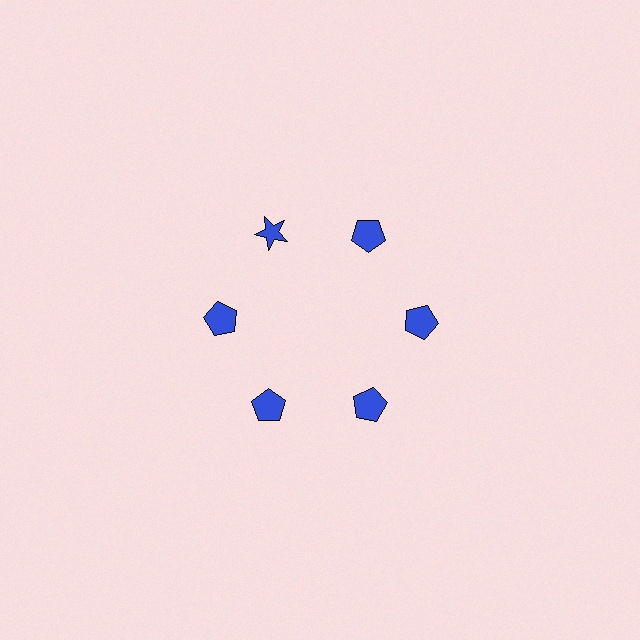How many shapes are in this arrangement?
There are 6 shapes arranged in a ring pattern.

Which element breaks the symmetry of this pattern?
The blue star at roughly the 11 o'clock position breaks the symmetry. All other shapes are blue pentagons.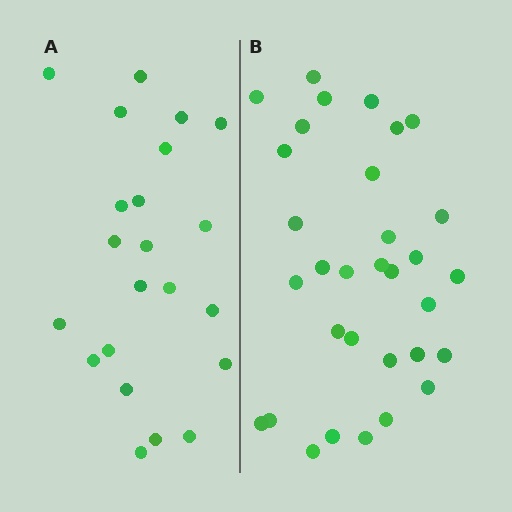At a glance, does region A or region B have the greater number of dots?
Region B (the right region) has more dots.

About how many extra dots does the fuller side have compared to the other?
Region B has roughly 10 or so more dots than region A.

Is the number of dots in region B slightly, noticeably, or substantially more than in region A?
Region B has substantially more. The ratio is roughly 1.5 to 1.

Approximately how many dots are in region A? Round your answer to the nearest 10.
About 20 dots. (The exact count is 22, which rounds to 20.)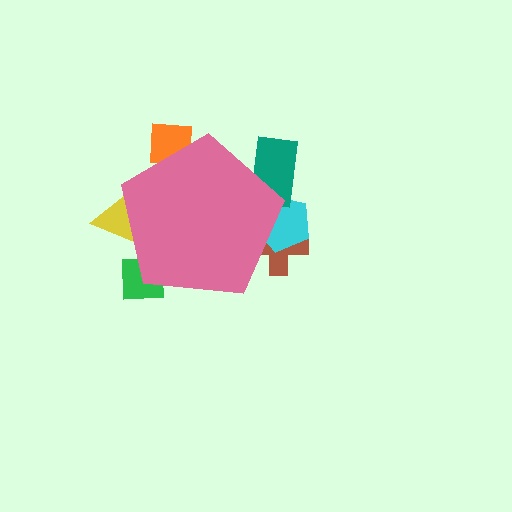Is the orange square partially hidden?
Yes, the orange square is partially hidden behind the pink pentagon.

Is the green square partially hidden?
Yes, the green square is partially hidden behind the pink pentagon.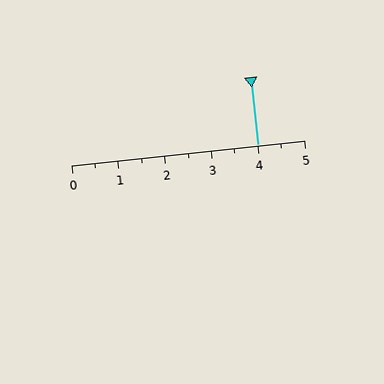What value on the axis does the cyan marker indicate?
The marker indicates approximately 4.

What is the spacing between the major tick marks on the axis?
The major ticks are spaced 1 apart.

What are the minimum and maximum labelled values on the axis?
The axis runs from 0 to 5.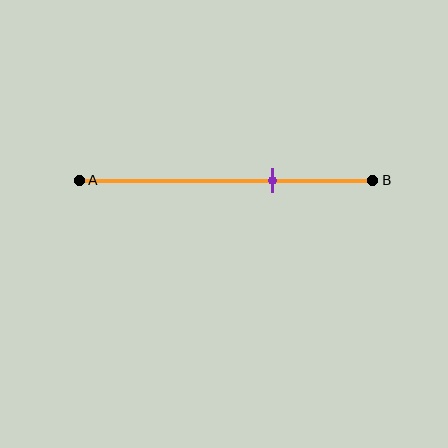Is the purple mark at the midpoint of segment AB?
No, the mark is at about 65% from A, not at the 50% midpoint.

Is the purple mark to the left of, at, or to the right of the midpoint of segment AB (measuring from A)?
The purple mark is to the right of the midpoint of segment AB.